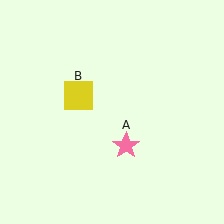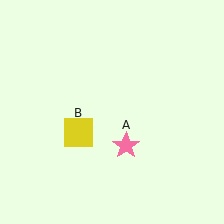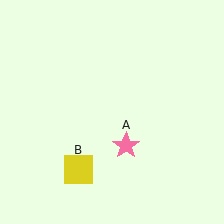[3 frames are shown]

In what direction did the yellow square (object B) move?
The yellow square (object B) moved down.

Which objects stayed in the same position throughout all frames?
Pink star (object A) remained stationary.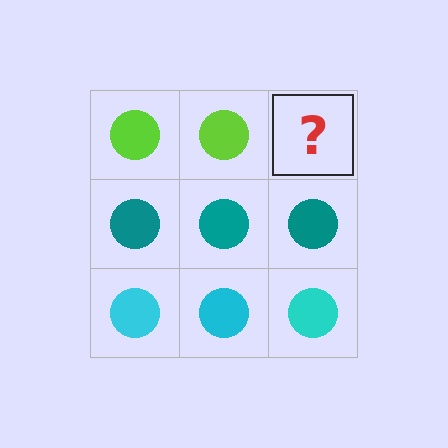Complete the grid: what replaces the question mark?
The question mark should be replaced with a lime circle.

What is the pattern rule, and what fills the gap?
The rule is that each row has a consistent color. The gap should be filled with a lime circle.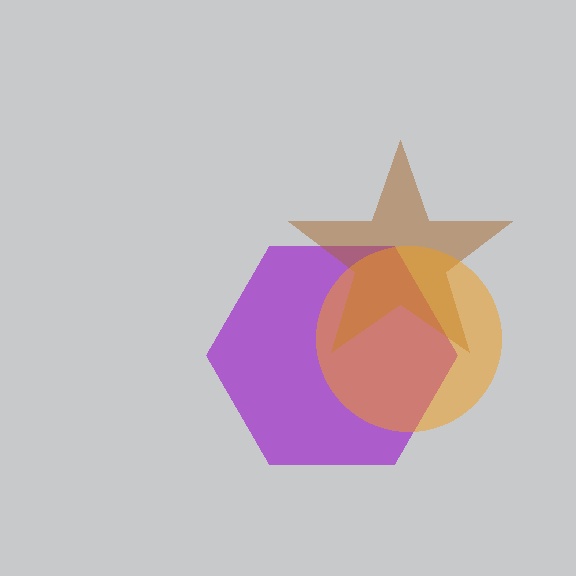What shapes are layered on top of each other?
The layered shapes are: a purple hexagon, a brown star, an orange circle.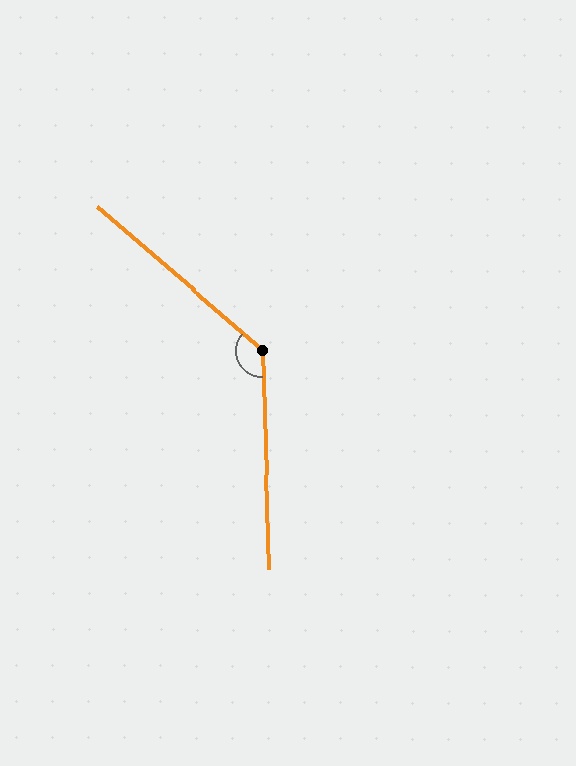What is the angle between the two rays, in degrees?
Approximately 133 degrees.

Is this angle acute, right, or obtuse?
It is obtuse.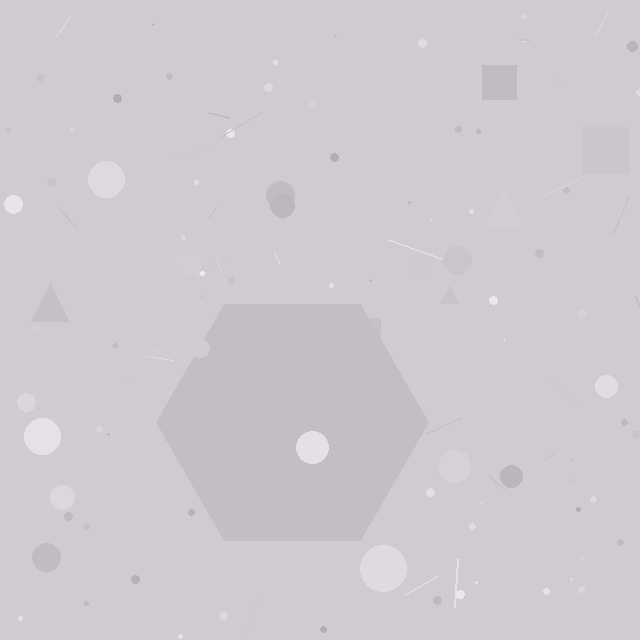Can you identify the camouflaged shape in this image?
The camouflaged shape is a hexagon.